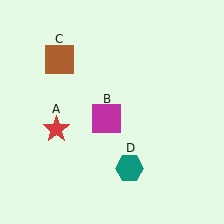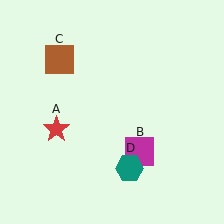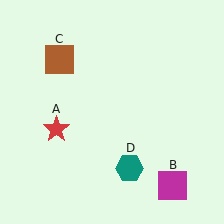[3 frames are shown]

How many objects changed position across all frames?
1 object changed position: magenta square (object B).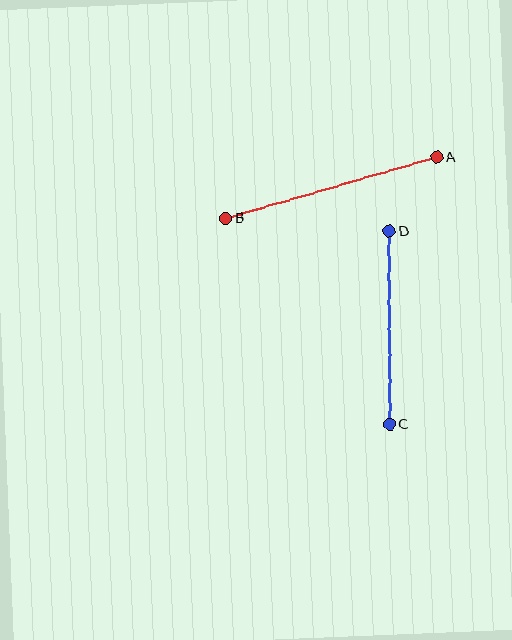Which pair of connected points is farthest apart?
Points A and B are farthest apart.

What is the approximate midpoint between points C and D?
The midpoint is at approximately (389, 328) pixels.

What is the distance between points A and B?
The distance is approximately 220 pixels.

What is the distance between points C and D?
The distance is approximately 193 pixels.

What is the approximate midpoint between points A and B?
The midpoint is at approximately (331, 188) pixels.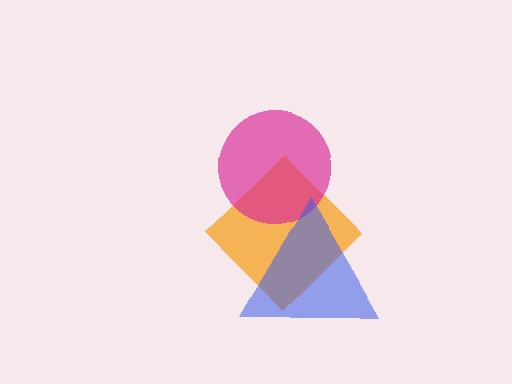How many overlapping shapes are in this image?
There are 3 overlapping shapes in the image.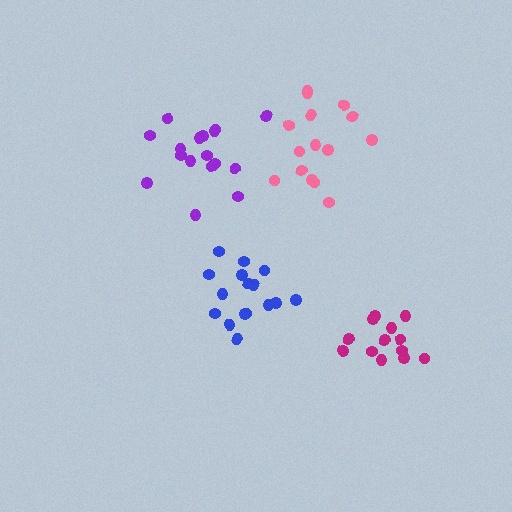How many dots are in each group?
Group 1: 17 dots, Group 2: 15 dots, Group 3: 13 dots, Group 4: 16 dots (61 total).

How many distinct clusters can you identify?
There are 4 distinct clusters.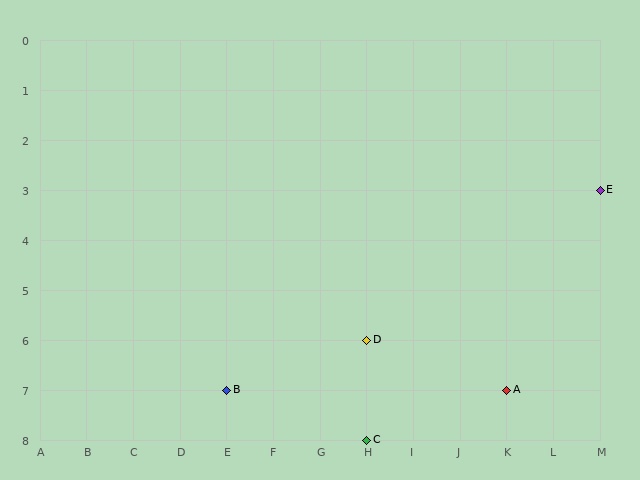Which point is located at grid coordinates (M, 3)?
Point E is at (M, 3).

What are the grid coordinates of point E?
Point E is at grid coordinates (M, 3).